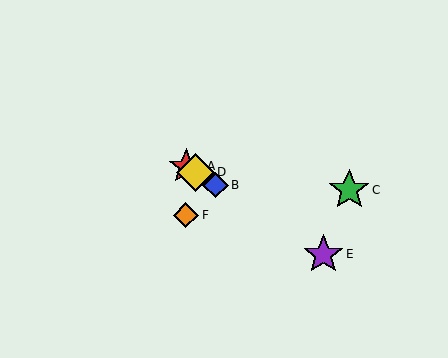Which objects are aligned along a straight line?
Objects A, B, D, E are aligned along a straight line.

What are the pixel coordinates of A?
Object A is at (186, 167).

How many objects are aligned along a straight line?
4 objects (A, B, D, E) are aligned along a straight line.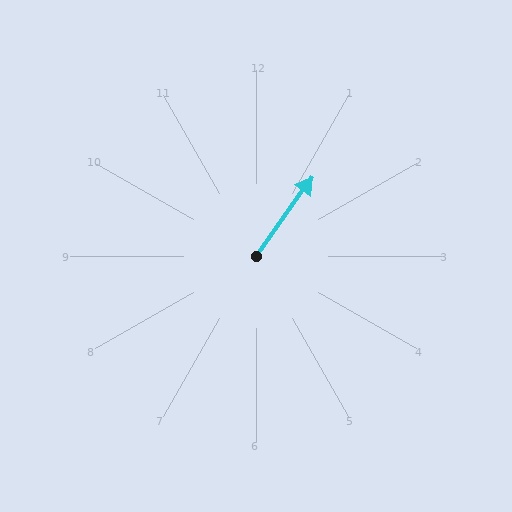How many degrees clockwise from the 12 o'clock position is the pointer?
Approximately 35 degrees.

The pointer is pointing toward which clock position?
Roughly 1 o'clock.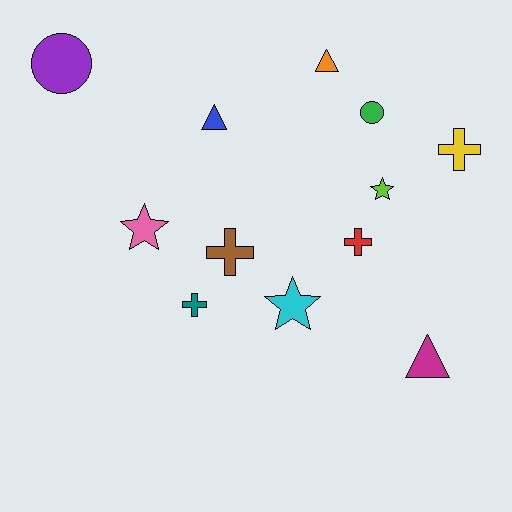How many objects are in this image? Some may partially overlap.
There are 12 objects.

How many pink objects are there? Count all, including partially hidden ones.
There is 1 pink object.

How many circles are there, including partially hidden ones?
There are 2 circles.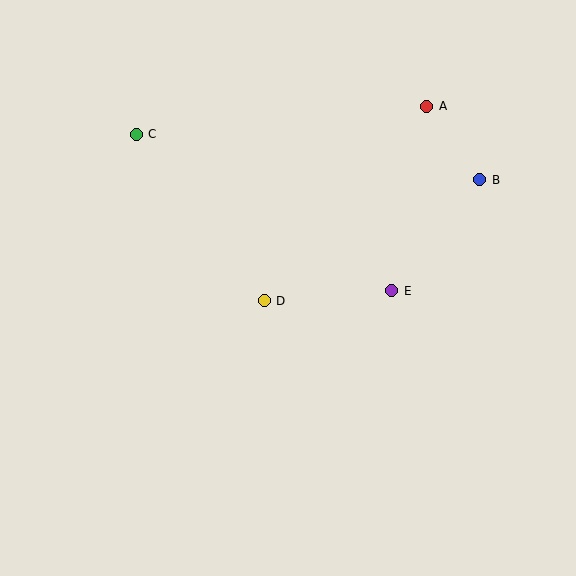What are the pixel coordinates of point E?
Point E is at (392, 291).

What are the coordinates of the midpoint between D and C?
The midpoint between D and C is at (200, 217).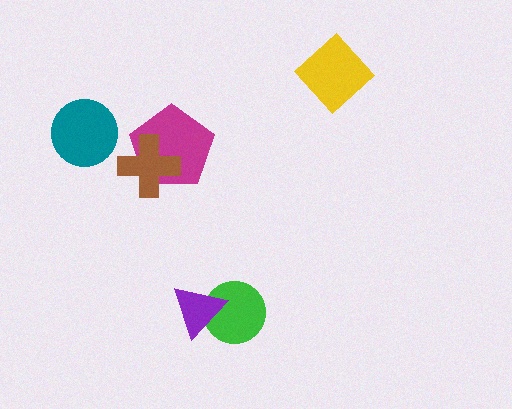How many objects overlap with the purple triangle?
1 object overlaps with the purple triangle.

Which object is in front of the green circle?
The purple triangle is in front of the green circle.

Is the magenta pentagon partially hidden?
Yes, it is partially covered by another shape.